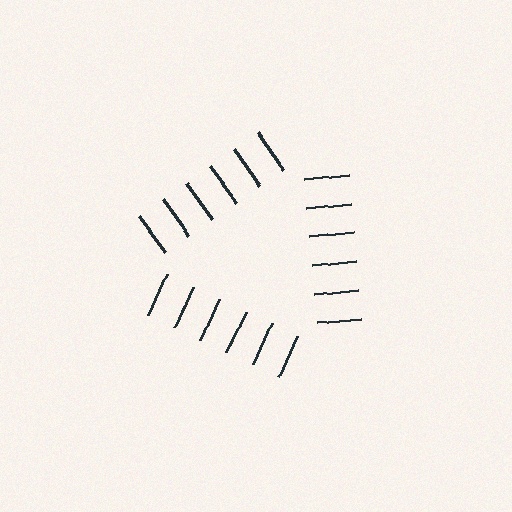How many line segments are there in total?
18 — 6 along each of the 3 edges.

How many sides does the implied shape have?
3 sides — the line-ends trace a triangle.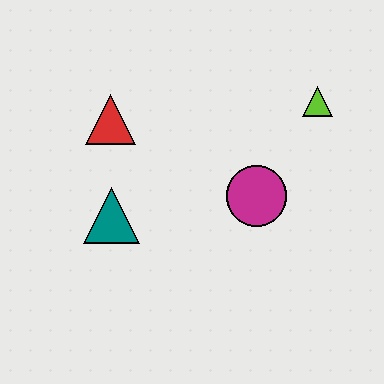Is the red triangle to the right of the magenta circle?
No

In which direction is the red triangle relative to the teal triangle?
The red triangle is above the teal triangle.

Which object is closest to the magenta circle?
The lime triangle is closest to the magenta circle.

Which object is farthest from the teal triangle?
The lime triangle is farthest from the teal triangle.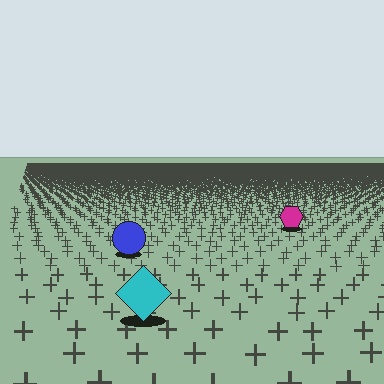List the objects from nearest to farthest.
From nearest to farthest: the cyan diamond, the blue circle, the magenta hexagon.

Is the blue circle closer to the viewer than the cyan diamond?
No. The cyan diamond is closer — you can tell from the texture gradient: the ground texture is coarser near it.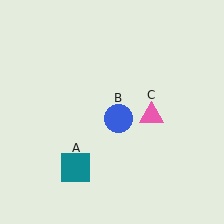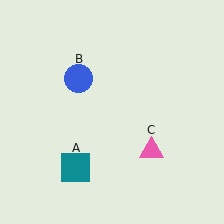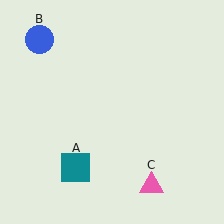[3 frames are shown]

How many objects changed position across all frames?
2 objects changed position: blue circle (object B), pink triangle (object C).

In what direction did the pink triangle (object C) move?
The pink triangle (object C) moved down.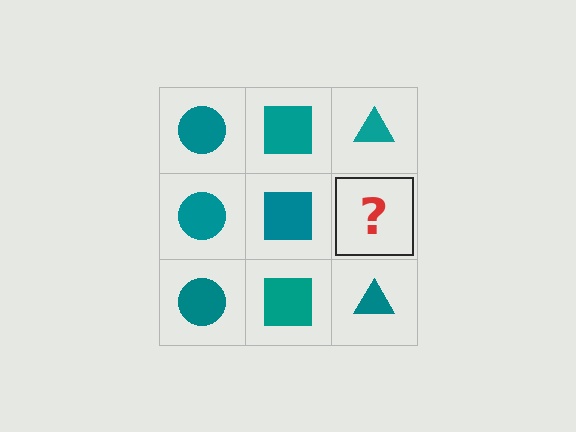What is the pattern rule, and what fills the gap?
The rule is that each column has a consistent shape. The gap should be filled with a teal triangle.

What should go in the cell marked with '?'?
The missing cell should contain a teal triangle.